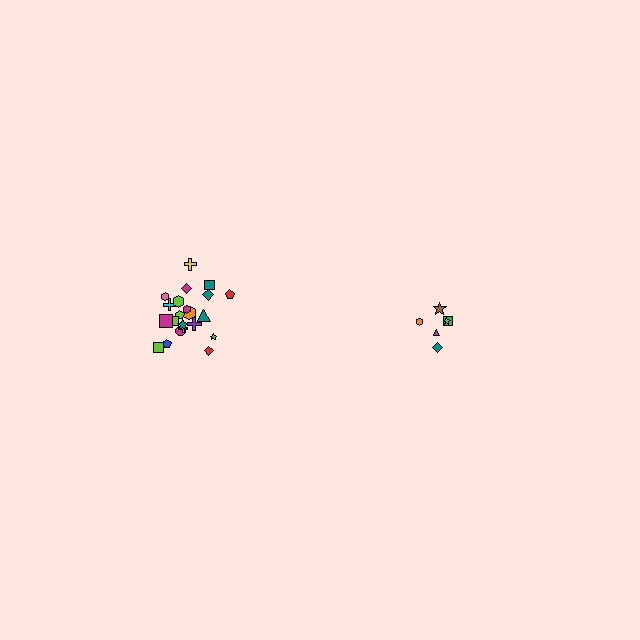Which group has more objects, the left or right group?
The left group.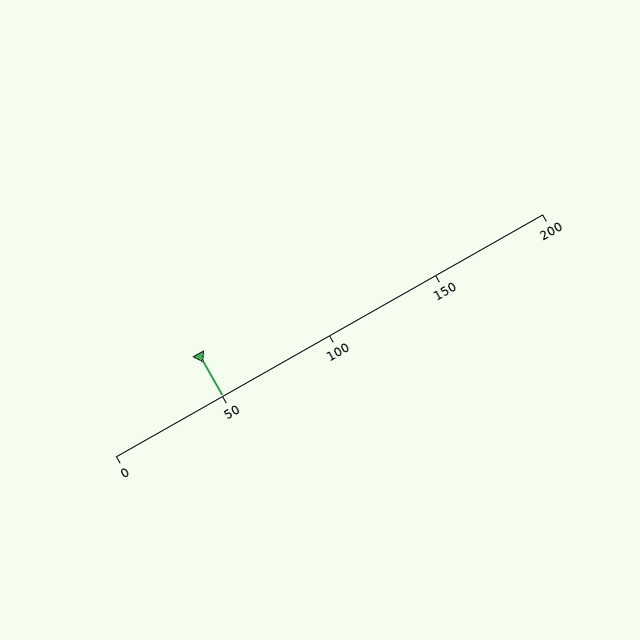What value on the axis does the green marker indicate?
The marker indicates approximately 50.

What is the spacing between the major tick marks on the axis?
The major ticks are spaced 50 apart.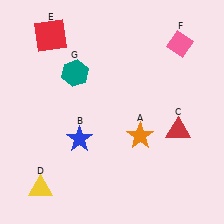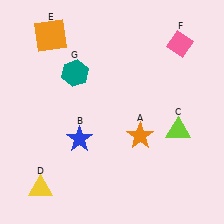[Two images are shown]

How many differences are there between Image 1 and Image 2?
There are 2 differences between the two images.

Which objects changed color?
C changed from red to lime. E changed from red to orange.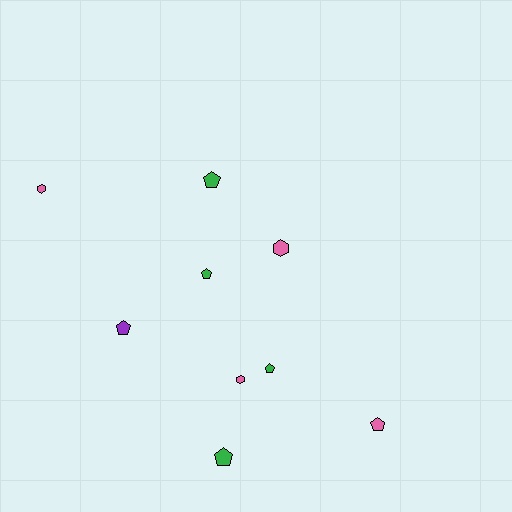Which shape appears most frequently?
Pentagon, with 6 objects.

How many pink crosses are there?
There are no pink crosses.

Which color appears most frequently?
Pink, with 4 objects.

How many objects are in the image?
There are 9 objects.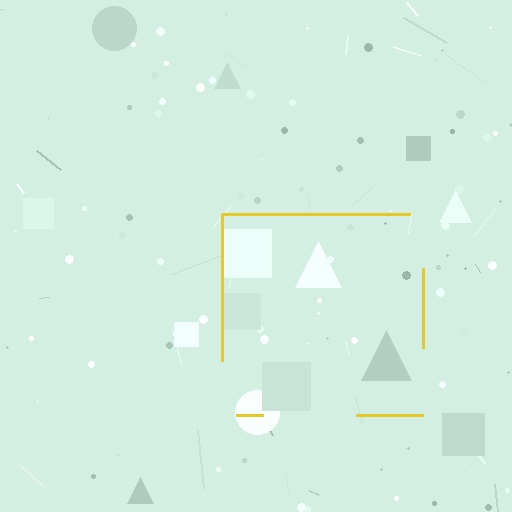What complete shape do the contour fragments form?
The contour fragments form a square.